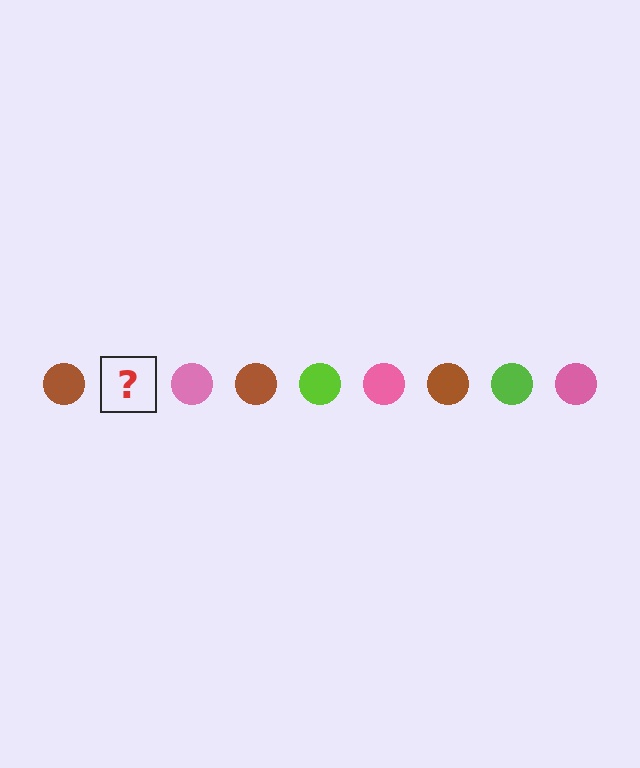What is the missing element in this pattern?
The missing element is a lime circle.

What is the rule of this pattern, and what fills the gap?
The rule is that the pattern cycles through brown, lime, pink circles. The gap should be filled with a lime circle.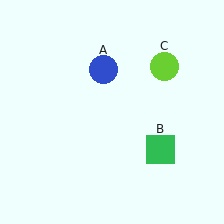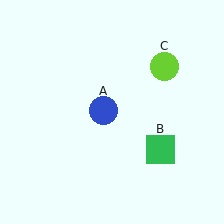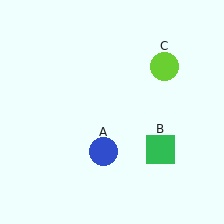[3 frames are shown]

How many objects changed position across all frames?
1 object changed position: blue circle (object A).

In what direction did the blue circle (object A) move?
The blue circle (object A) moved down.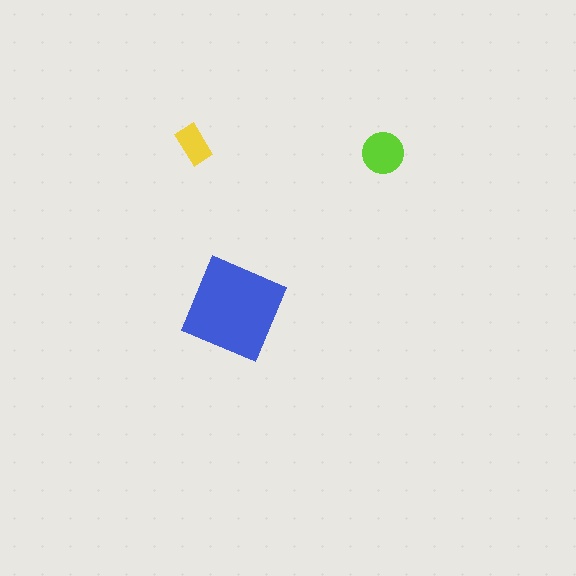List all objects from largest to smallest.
The blue diamond, the lime circle, the yellow rectangle.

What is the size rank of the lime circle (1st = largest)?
2nd.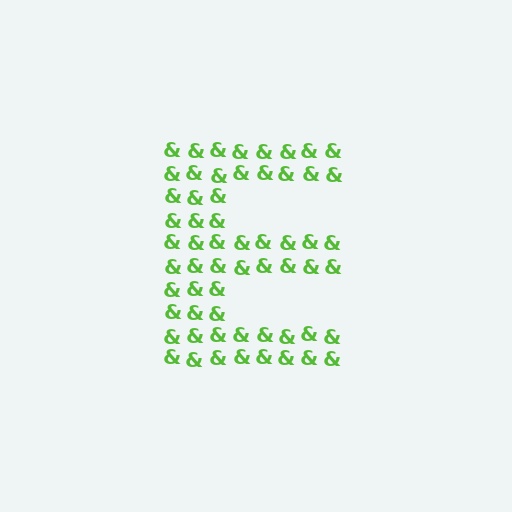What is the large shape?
The large shape is the letter E.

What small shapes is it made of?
It is made of small ampersands.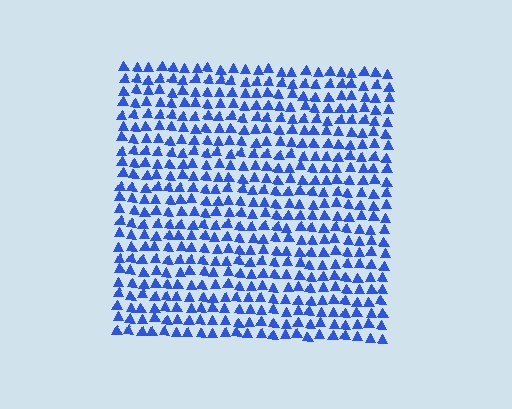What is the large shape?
The large shape is a square.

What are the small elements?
The small elements are triangles.